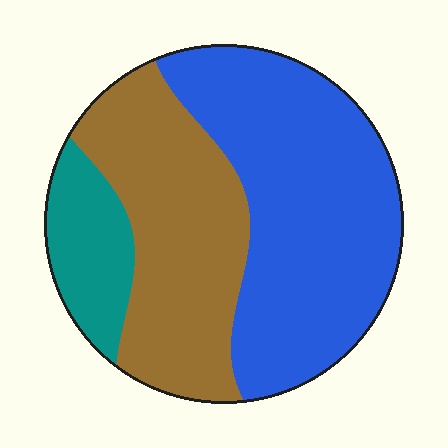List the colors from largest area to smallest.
From largest to smallest: blue, brown, teal.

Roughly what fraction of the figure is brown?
Brown covers 36% of the figure.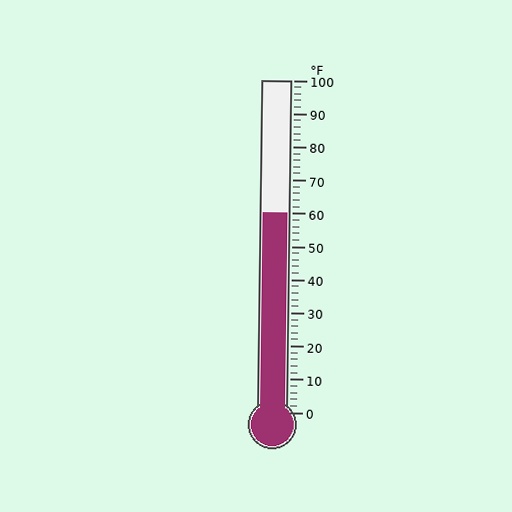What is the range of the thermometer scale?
The thermometer scale ranges from 0°F to 100°F.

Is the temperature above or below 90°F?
The temperature is below 90°F.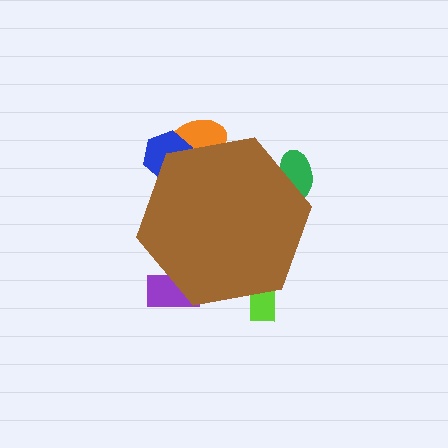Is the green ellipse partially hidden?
Yes, the green ellipse is partially hidden behind the brown hexagon.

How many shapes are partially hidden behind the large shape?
5 shapes are partially hidden.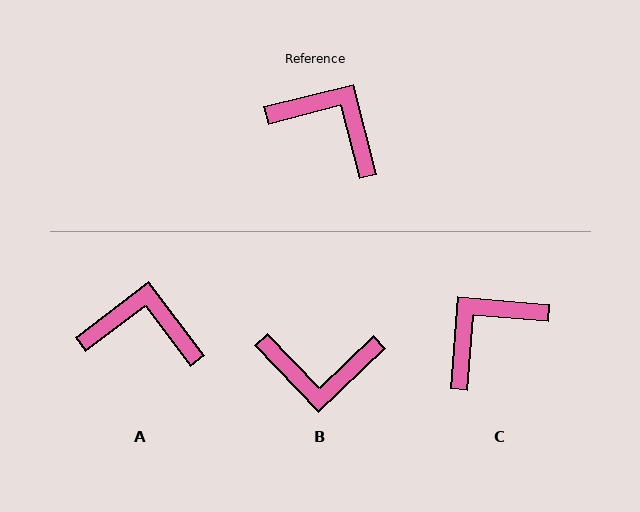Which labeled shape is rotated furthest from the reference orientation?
B, about 150 degrees away.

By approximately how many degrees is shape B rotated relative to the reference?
Approximately 150 degrees clockwise.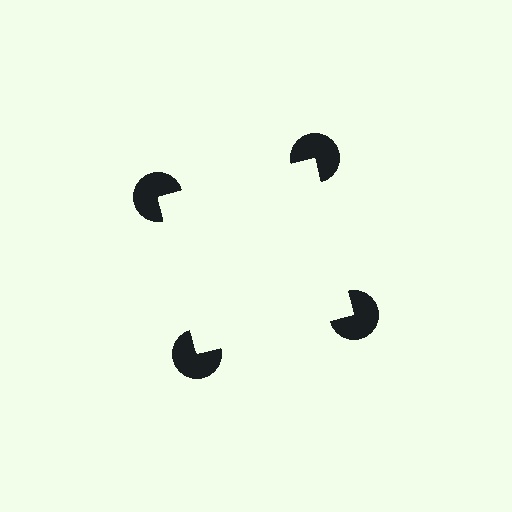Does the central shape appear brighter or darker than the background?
It typically appears slightly brighter than the background, even though no actual brightness change is drawn.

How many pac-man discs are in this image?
There are 4 — one at each vertex of the illusory square.